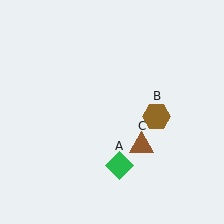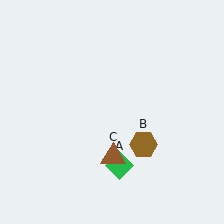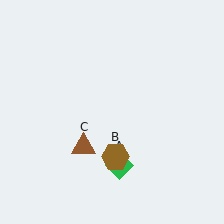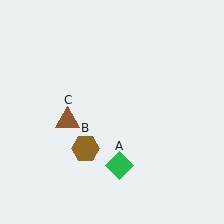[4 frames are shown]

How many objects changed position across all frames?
2 objects changed position: brown hexagon (object B), brown triangle (object C).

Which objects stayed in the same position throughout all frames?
Green diamond (object A) remained stationary.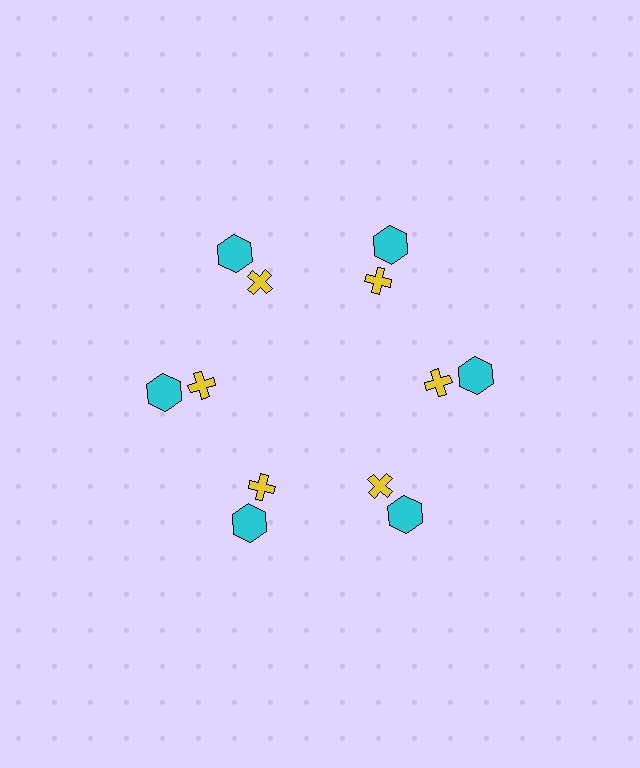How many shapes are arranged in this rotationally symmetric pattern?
There are 12 shapes, arranged in 6 groups of 2.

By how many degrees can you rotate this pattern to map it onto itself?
The pattern maps onto itself every 60 degrees of rotation.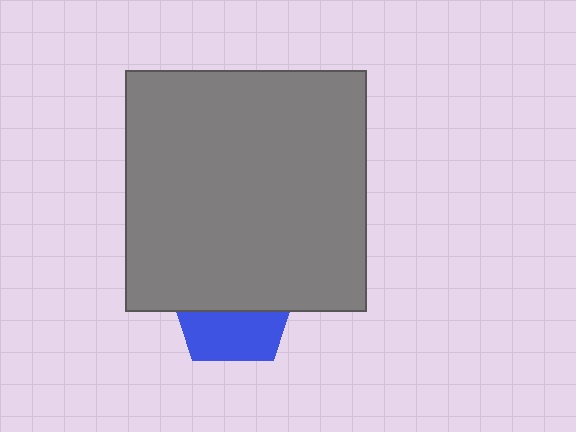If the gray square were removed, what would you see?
You would see the complete blue pentagon.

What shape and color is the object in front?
The object in front is a gray square.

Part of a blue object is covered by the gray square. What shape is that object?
It is a pentagon.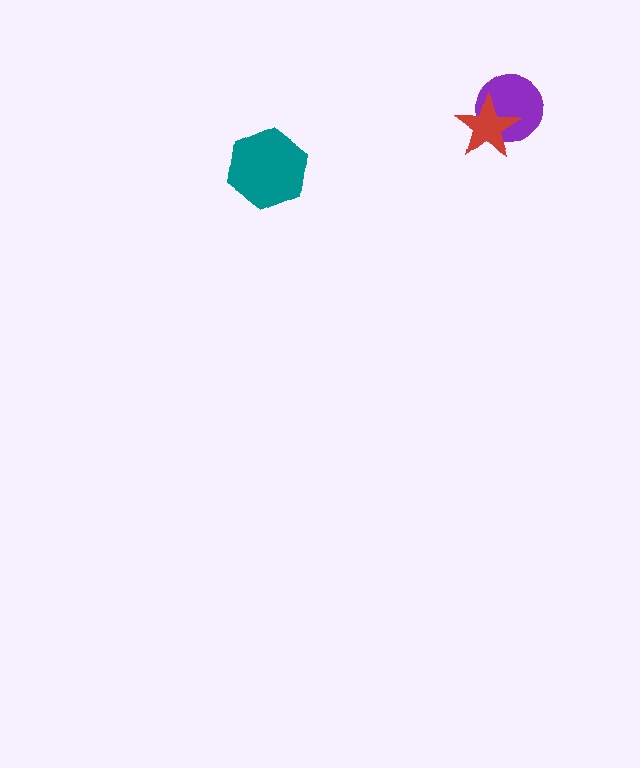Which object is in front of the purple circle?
The red star is in front of the purple circle.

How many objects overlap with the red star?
1 object overlaps with the red star.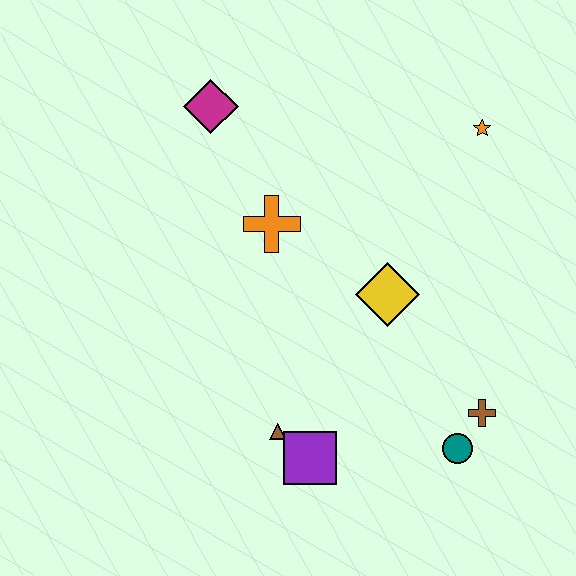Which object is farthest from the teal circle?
The magenta diamond is farthest from the teal circle.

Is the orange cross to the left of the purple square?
Yes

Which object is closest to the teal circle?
The brown cross is closest to the teal circle.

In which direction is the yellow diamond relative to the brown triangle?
The yellow diamond is above the brown triangle.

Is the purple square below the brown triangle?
Yes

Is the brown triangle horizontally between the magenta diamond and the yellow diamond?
Yes